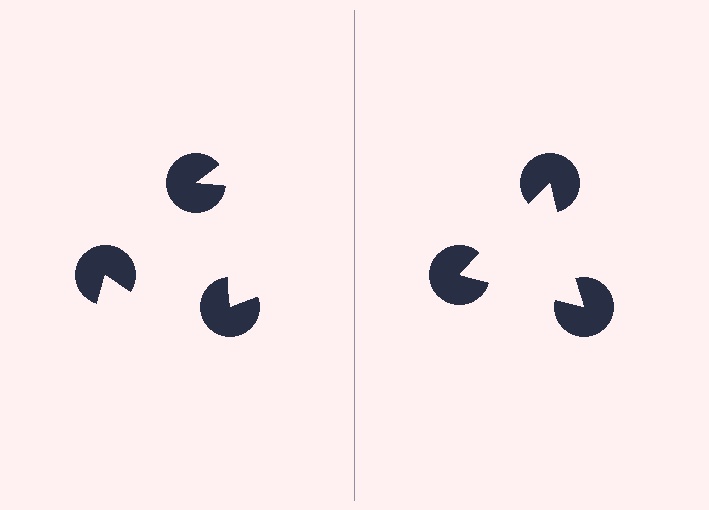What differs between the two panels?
The pac-man discs are positioned identically on both sides; only the wedge orientations differ. On the right they align to a triangle; on the left they are misaligned.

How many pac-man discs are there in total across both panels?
6 — 3 on each side.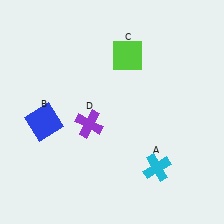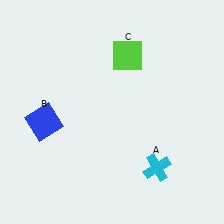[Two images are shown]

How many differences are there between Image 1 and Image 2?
There is 1 difference between the two images.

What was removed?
The purple cross (D) was removed in Image 2.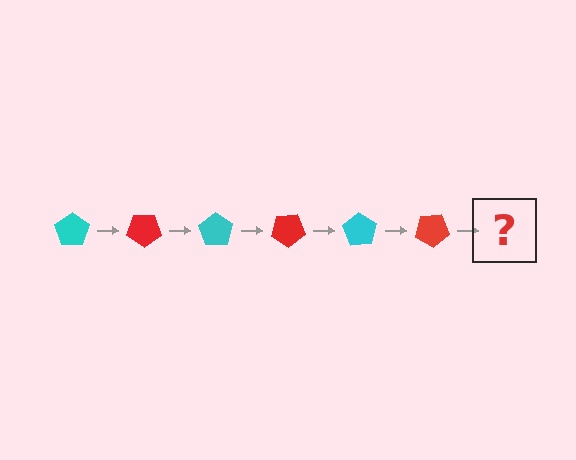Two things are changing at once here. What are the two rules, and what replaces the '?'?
The two rules are that it rotates 35 degrees each step and the color cycles through cyan and red. The '?' should be a cyan pentagon, rotated 210 degrees from the start.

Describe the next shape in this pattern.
It should be a cyan pentagon, rotated 210 degrees from the start.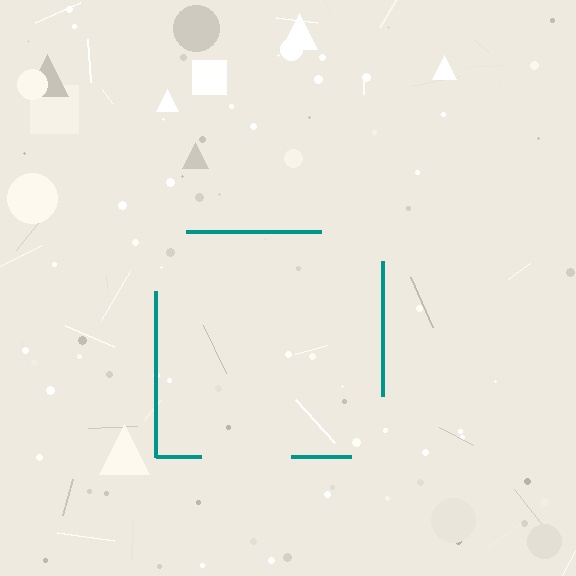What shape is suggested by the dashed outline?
The dashed outline suggests a square.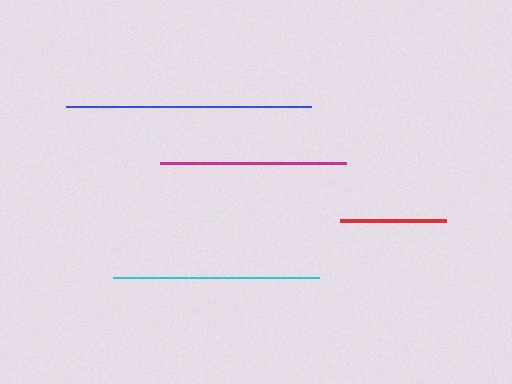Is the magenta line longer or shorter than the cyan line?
The cyan line is longer than the magenta line.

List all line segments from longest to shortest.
From longest to shortest: blue, cyan, magenta, red.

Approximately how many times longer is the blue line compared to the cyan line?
The blue line is approximately 1.2 times the length of the cyan line.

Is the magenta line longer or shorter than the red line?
The magenta line is longer than the red line.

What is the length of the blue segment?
The blue segment is approximately 245 pixels long.